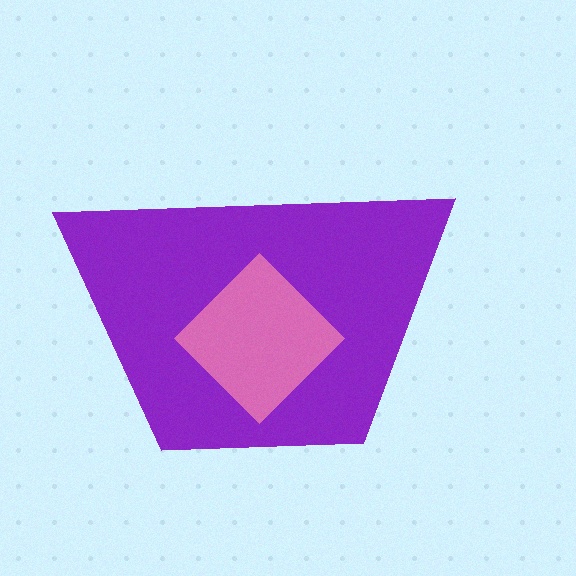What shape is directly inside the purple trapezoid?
The pink diamond.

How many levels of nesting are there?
2.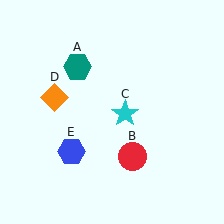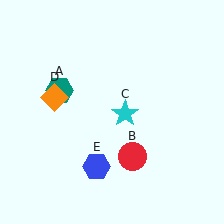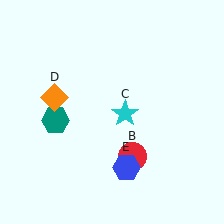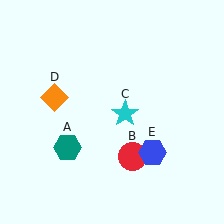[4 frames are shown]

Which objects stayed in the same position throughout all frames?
Red circle (object B) and cyan star (object C) and orange diamond (object D) remained stationary.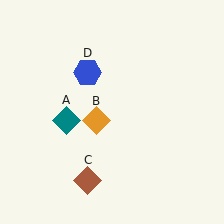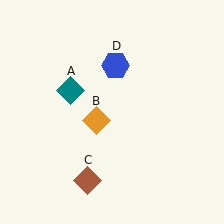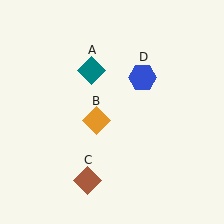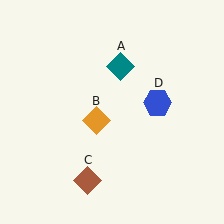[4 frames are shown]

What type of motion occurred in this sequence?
The teal diamond (object A), blue hexagon (object D) rotated clockwise around the center of the scene.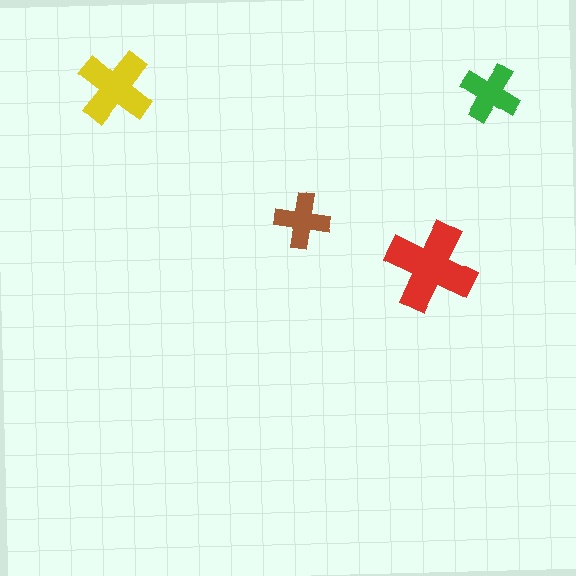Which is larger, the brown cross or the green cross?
The green one.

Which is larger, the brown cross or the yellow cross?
The yellow one.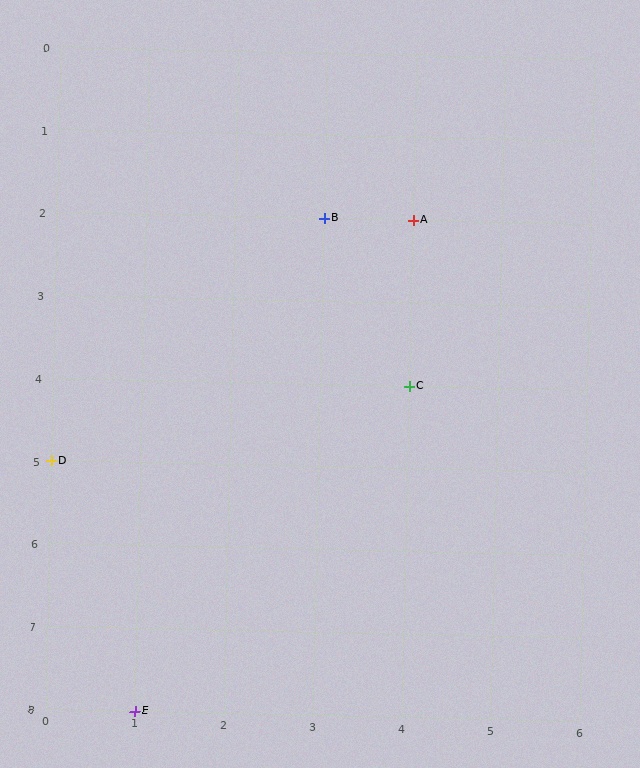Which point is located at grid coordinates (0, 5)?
Point D is at (0, 5).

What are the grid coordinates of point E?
Point E is at grid coordinates (1, 8).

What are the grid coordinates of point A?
Point A is at grid coordinates (4, 2).